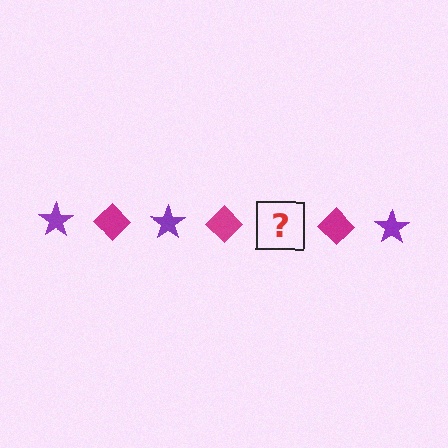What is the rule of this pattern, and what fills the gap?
The rule is that the pattern alternates between purple star and magenta diamond. The gap should be filled with a purple star.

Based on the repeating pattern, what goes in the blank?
The blank should be a purple star.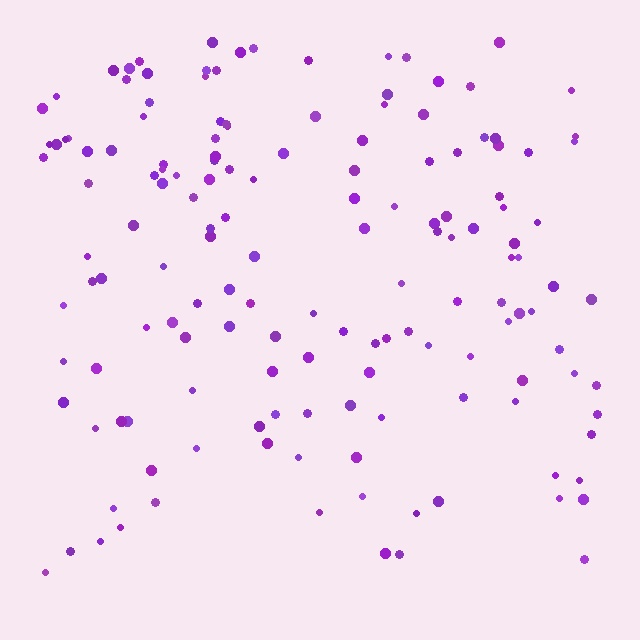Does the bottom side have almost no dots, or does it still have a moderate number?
Still a moderate number, just noticeably fewer than the top.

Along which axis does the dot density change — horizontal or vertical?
Vertical.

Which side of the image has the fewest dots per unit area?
The bottom.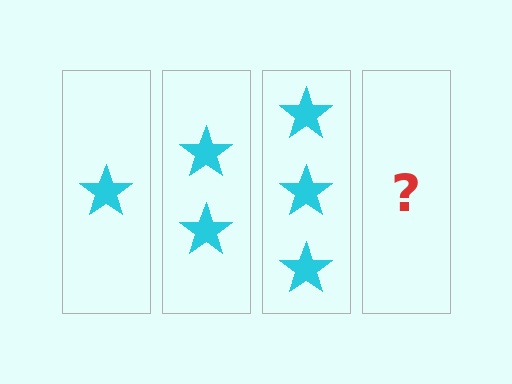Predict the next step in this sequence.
The next step is 4 stars.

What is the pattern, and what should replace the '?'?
The pattern is that each step adds one more star. The '?' should be 4 stars.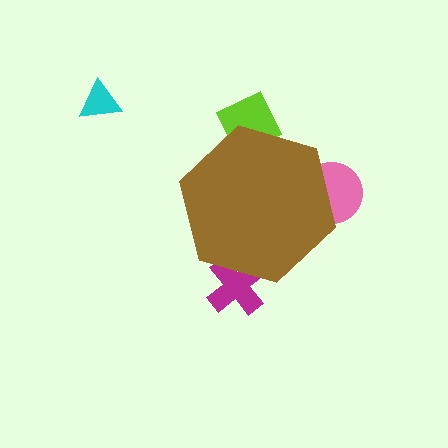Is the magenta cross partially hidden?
Yes, the magenta cross is partially hidden behind the brown hexagon.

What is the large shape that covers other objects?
A brown hexagon.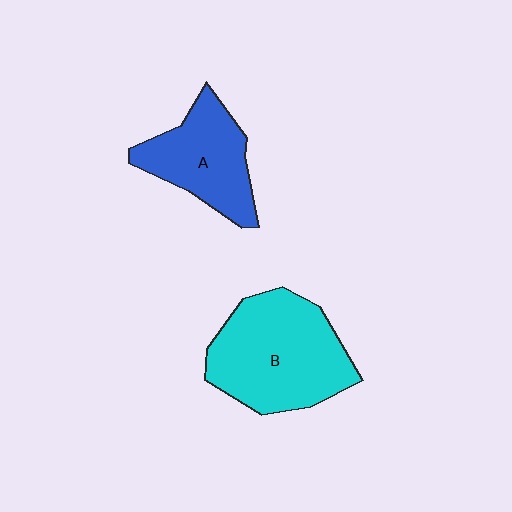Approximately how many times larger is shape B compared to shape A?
Approximately 1.5 times.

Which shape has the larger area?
Shape B (cyan).